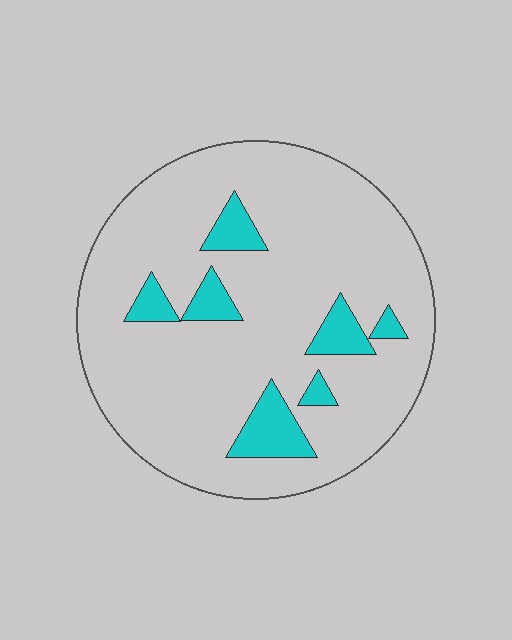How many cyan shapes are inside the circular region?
7.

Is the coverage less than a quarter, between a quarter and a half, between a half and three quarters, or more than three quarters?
Less than a quarter.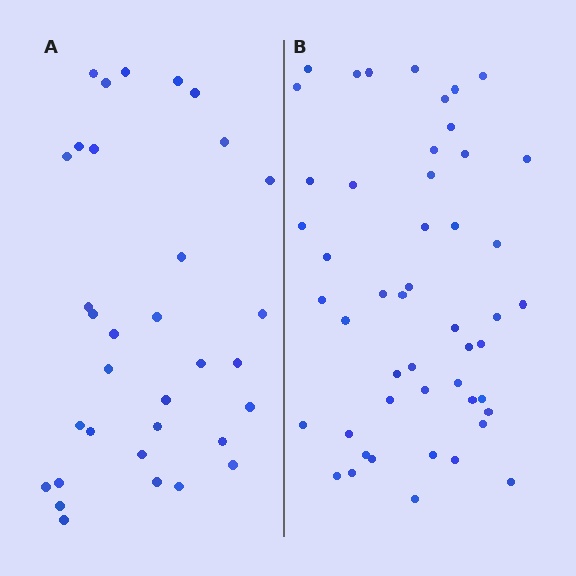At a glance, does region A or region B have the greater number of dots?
Region B (the right region) has more dots.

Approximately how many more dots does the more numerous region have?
Region B has approximately 15 more dots than region A.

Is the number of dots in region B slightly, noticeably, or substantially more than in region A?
Region B has substantially more. The ratio is roughly 1.5 to 1.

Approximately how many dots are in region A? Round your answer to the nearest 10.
About 30 dots. (The exact count is 33, which rounds to 30.)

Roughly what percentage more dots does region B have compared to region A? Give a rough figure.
About 50% more.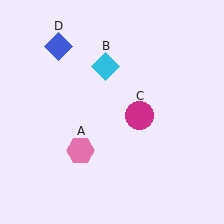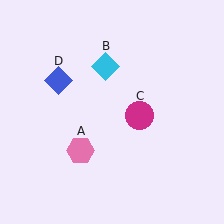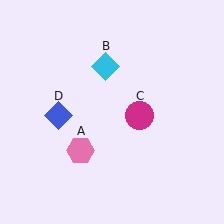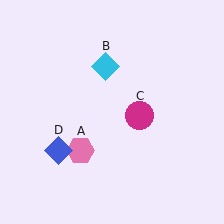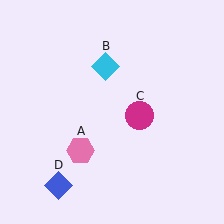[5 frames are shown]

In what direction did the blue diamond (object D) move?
The blue diamond (object D) moved down.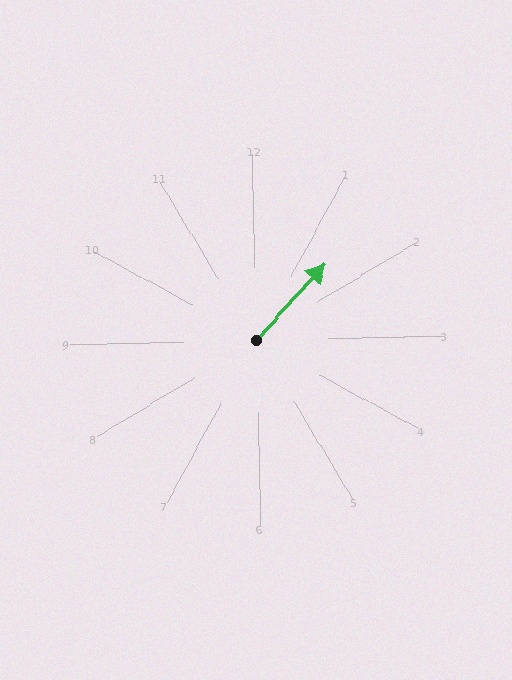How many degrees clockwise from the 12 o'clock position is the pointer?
Approximately 44 degrees.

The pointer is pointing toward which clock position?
Roughly 1 o'clock.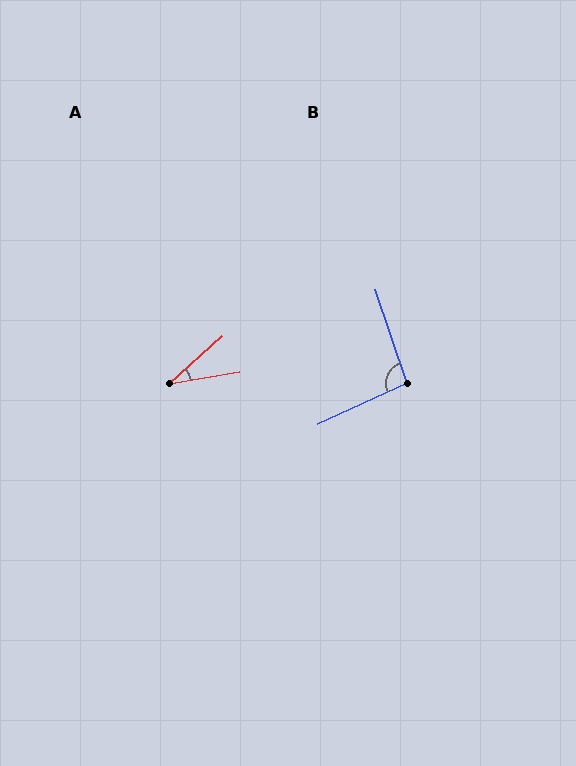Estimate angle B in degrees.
Approximately 96 degrees.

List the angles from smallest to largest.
A (32°), B (96°).